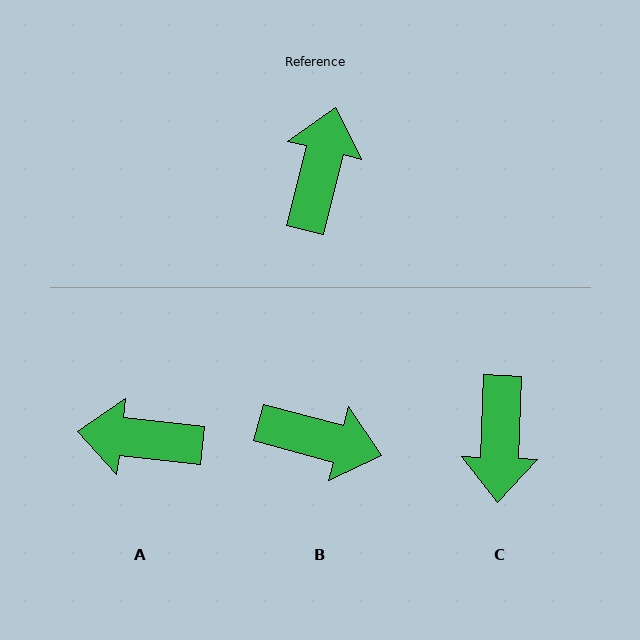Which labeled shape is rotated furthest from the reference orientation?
C, about 168 degrees away.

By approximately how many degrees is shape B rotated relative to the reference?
Approximately 91 degrees clockwise.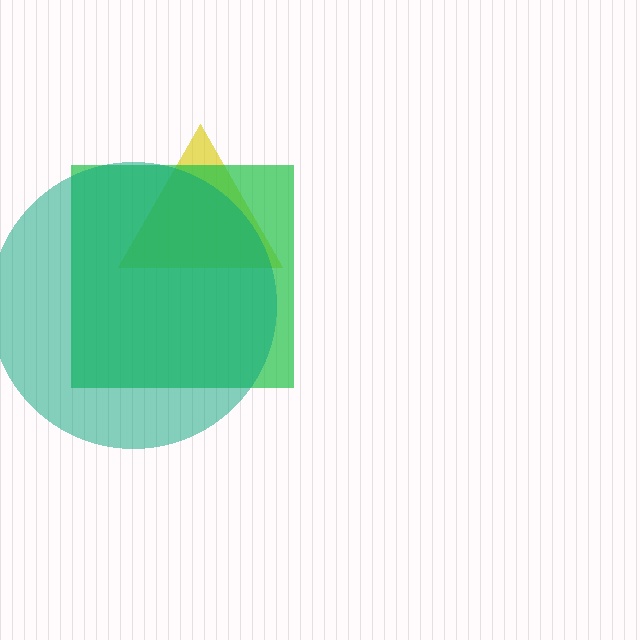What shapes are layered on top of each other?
The layered shapes are: a yellow triangle, a green square, a teal circle.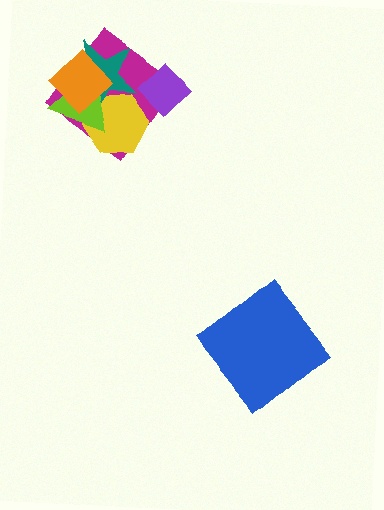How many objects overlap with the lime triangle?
4 objects overlap with the lime triangle.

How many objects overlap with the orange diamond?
4 objects overlap with the orange diamond.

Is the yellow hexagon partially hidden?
Yes, it is partially covered by another shape.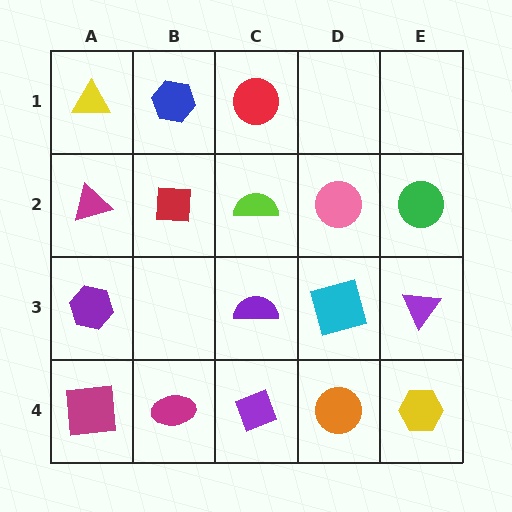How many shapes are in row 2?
5 shapes.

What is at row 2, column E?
A green circle.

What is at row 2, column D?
A pink circle.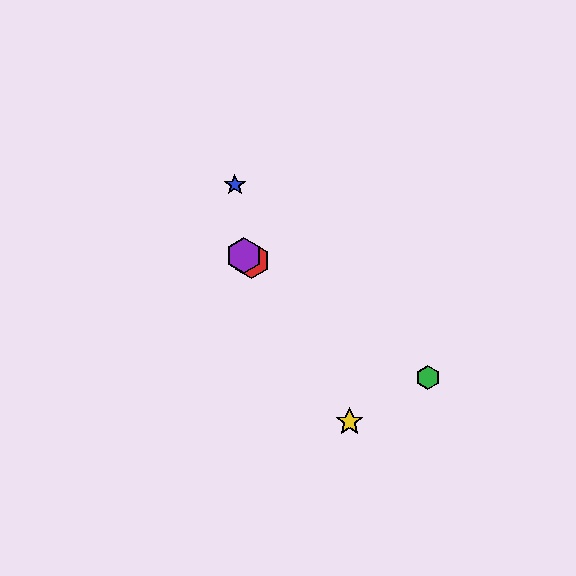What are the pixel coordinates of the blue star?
The blue star is at (235, 185).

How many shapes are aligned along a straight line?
3 shapes (the red hexagon, the green hexagon, the purple hexagon) are aligned along a straight line.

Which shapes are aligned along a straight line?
The red hexagon, the green hexagon, the purple hexagon are aligned along a straight line.